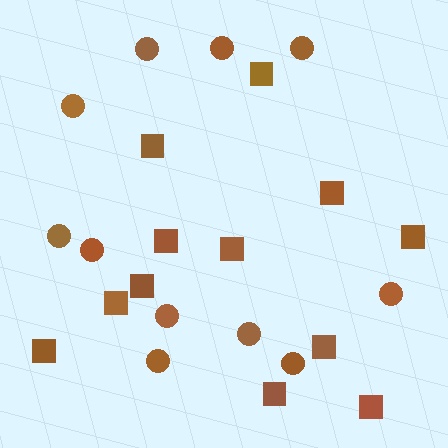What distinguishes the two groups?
There are 2 groups: one group of circles (11) and one group of squares (12).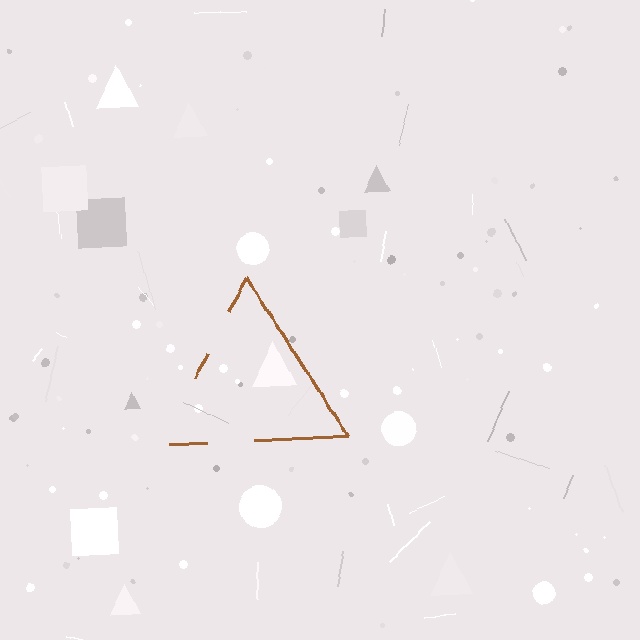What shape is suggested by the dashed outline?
The dashed outline suggests a triangle.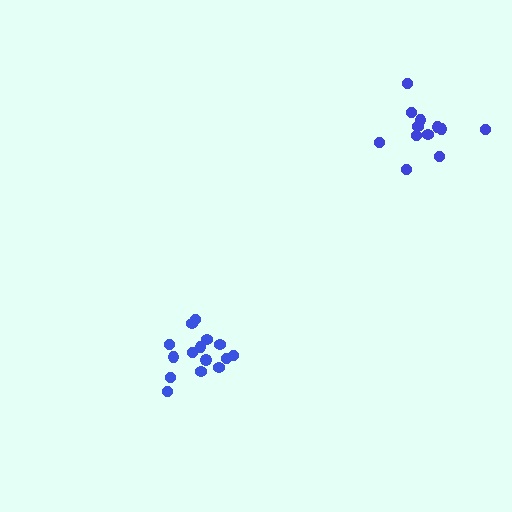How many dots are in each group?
Group 1: 12 dots, Group 2: 15 dots (27 total).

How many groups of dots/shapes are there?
There are 2 groups.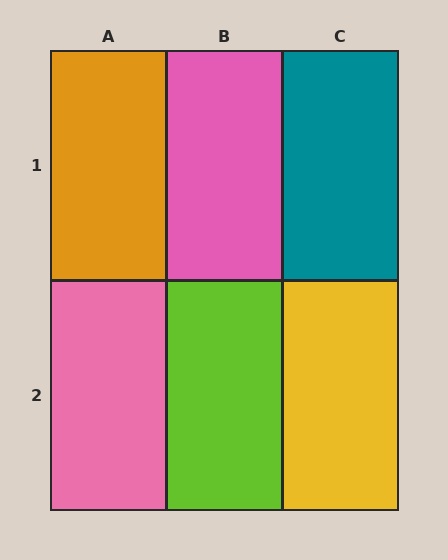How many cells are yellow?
1 cell is yellow.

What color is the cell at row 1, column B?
Pink.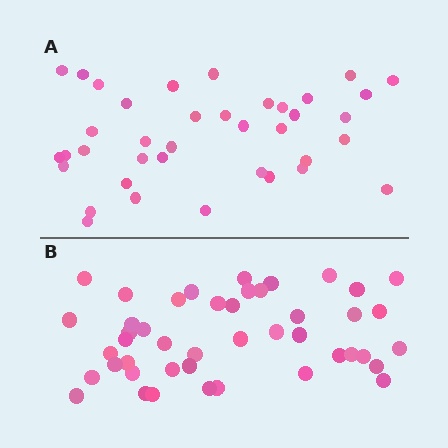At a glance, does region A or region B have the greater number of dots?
Region B (the bottom region) has more dots.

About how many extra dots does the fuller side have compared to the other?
Region B has roughly 8 or so more dots than region A.